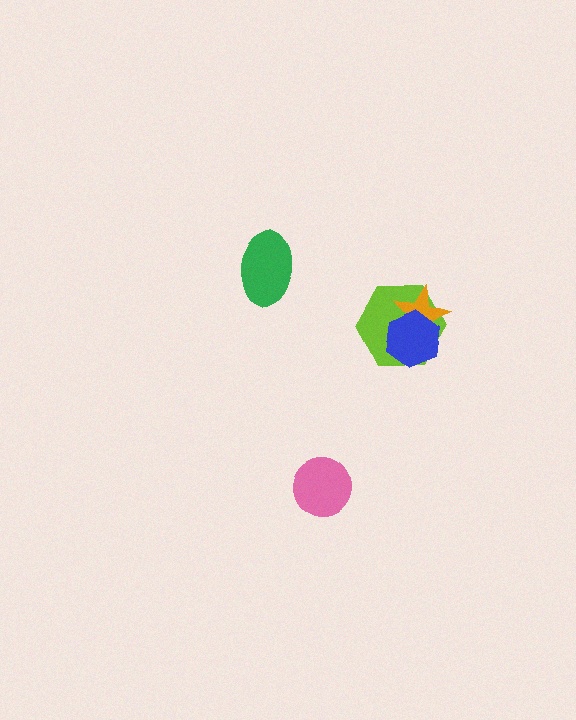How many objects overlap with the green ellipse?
0 objects overlap with the green ellipse.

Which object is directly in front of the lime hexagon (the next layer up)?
The orange star is directly in front of the lime hexagon.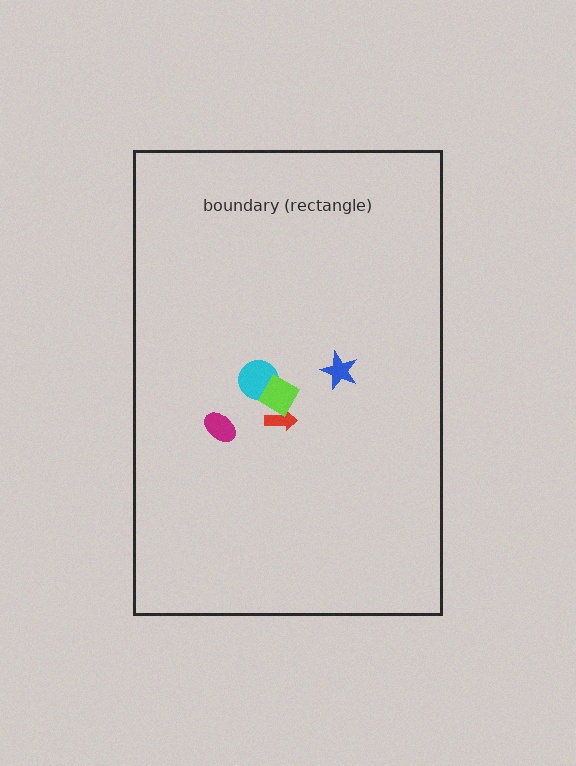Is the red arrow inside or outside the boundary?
Inside.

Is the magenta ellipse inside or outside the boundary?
Inside.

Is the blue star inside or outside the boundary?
Inside.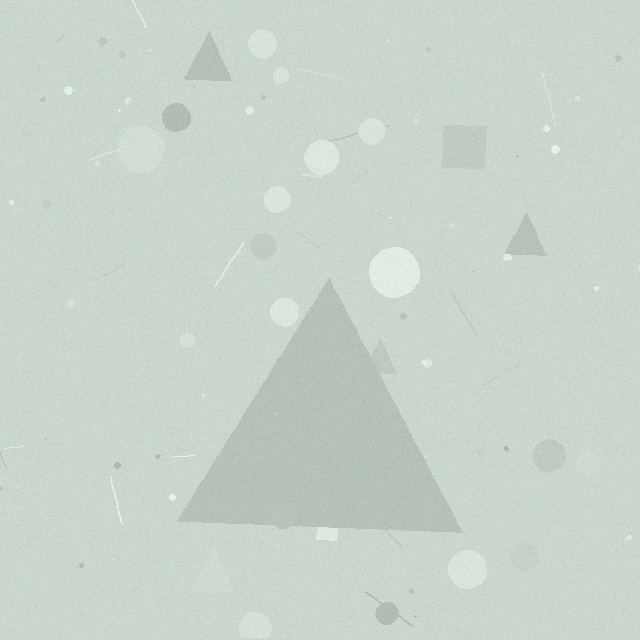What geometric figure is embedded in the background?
A triangle is embedded in the background.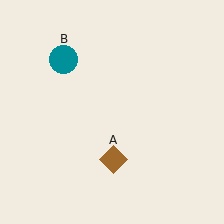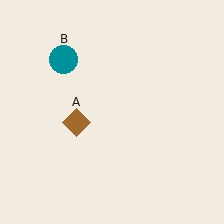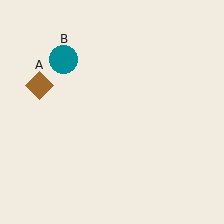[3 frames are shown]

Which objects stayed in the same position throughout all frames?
Teal circle (object B) remained stationary.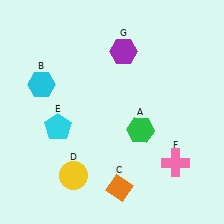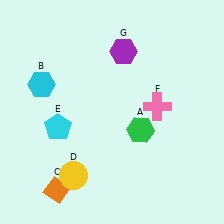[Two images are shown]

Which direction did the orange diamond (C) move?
The orange diamond (C) moved left.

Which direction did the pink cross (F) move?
The pink cross (F) moved up.